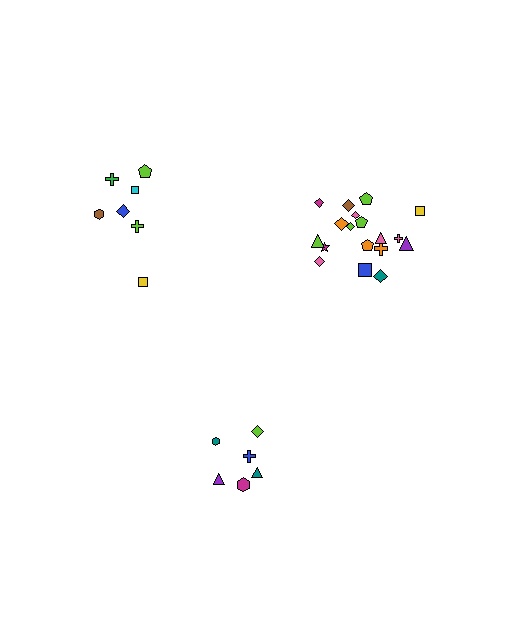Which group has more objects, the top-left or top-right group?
The top-right group.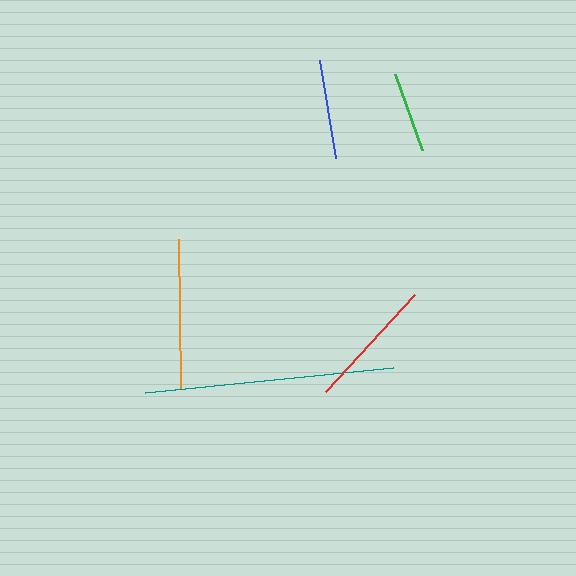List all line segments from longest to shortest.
From longest to shortest: teal, orange, red, blue, green.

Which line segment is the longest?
The teal line is the longest at approximately 249 pixels.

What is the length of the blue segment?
The blue segment is approximately 99 pixels long.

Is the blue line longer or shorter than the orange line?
The orange line is longer than the blue line.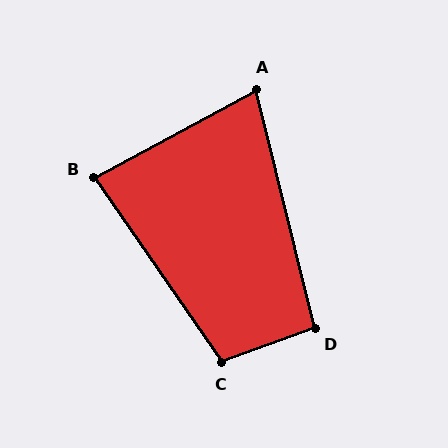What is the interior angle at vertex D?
Approximately 96 degrees (obtuse).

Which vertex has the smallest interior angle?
A, at approximately 75 degrees.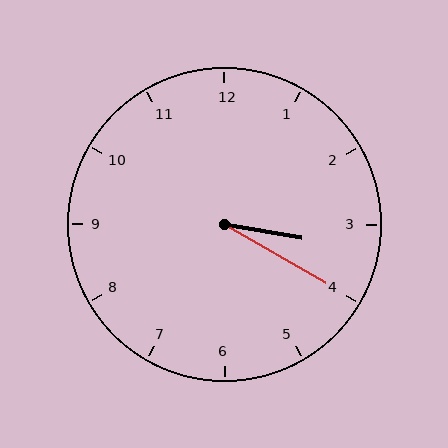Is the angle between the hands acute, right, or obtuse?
It is acute.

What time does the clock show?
3:20.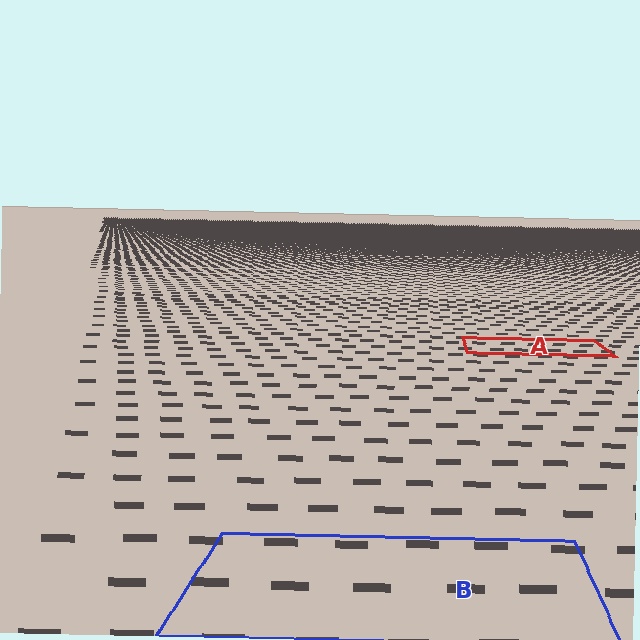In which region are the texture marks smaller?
The texture marks are smaller in region A, because it is farther away.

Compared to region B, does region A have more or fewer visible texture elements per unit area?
Region A has more texture elements per unit area — they are packed more densely because it is farther away.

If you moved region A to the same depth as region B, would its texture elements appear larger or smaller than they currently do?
They would appear larger. At a closer depth, the same texture elements are projected at a bigger on-screen size.